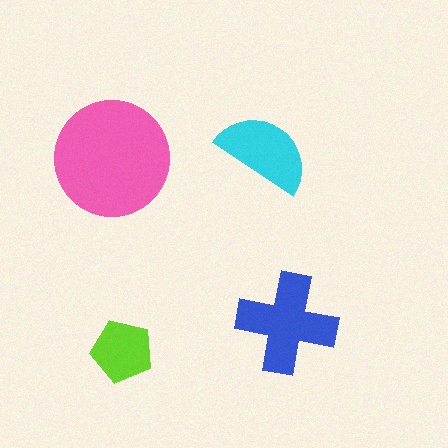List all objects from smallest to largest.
The lime pentagon, the cyan semicircle, the blue cross, the pink circle.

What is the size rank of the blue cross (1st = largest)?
2nd.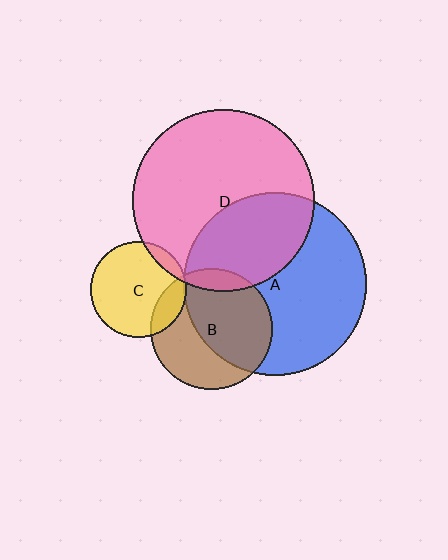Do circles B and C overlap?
Yes.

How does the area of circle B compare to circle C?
Approximately 1.6 times.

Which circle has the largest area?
Circle A (blue).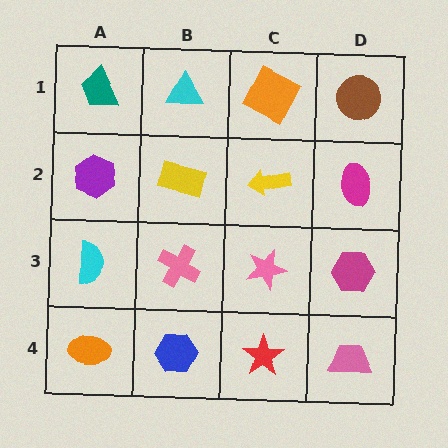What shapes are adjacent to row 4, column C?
A pink star (row 3, column C), a blue hexagon (row 4, column B), a pink trapezoid (row 4, column D).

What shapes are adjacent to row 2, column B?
A cyan triangle (row 1, column B), a pink cross (row 3, column B), a purple hexagon (row 2, column A), a yellow arrow (row 2, column C).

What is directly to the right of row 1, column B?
An orange square.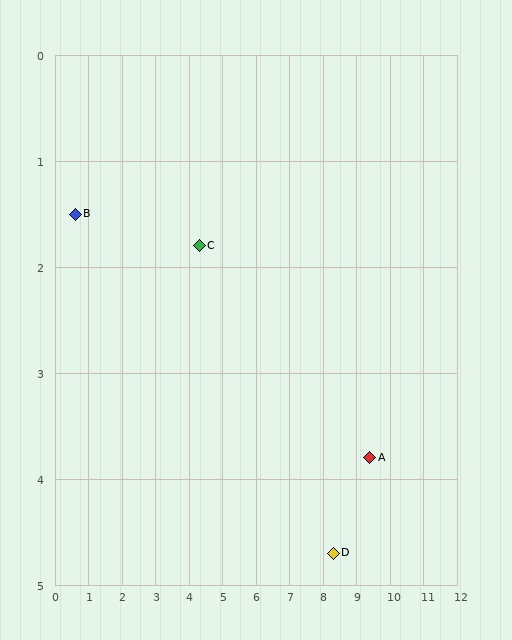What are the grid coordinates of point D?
Point D is at approximately (8.3, 4.7).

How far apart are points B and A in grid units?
Points B and A are about 9.1 grid units apart.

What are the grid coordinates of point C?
Point C is at approximately (4.3, 1.8).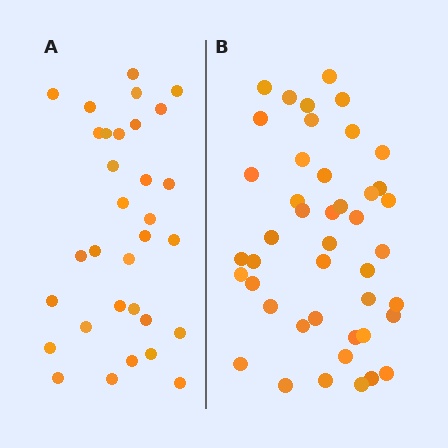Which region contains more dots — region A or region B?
Region B (the right region) has more dots.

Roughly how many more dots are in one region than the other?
Region B has roughly 12 or so more dots than region A.